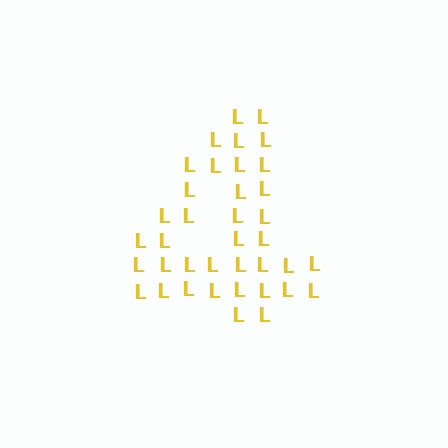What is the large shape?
The large shape is the digit 4.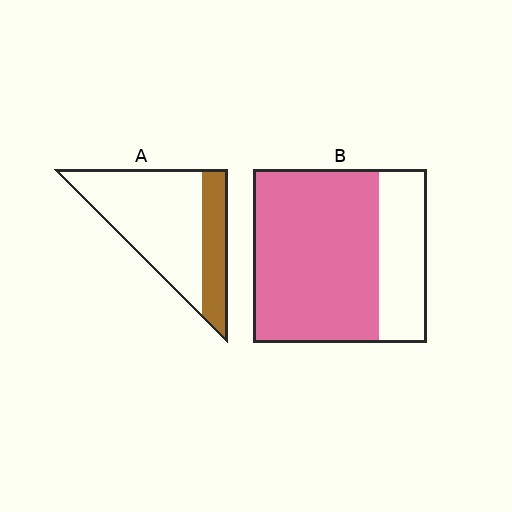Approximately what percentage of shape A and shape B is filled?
A is approximately 30% and B is approximately 70%.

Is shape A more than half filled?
No.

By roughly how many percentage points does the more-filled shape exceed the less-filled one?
By roughly 45 percentage points (B over A).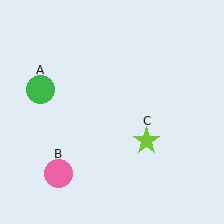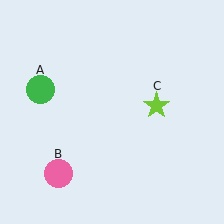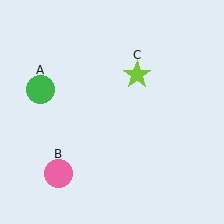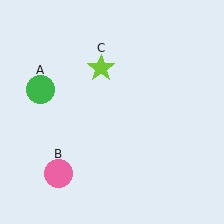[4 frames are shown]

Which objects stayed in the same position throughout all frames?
Green circle (object A) and pink circle (object B) remained stationary.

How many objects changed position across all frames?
1 object changed position: lime star (object C).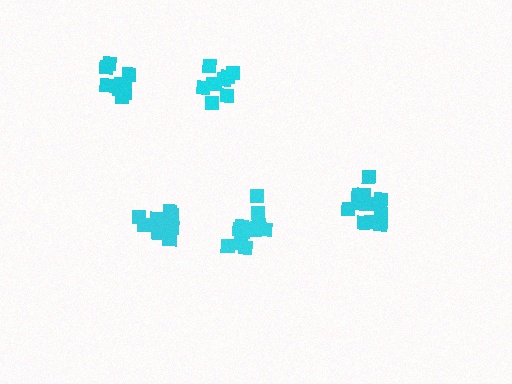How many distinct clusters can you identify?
There are 5 distinct clusters.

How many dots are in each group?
Group 1: 13 dots, Group 2: 14 dots, Group 3: 9 dots, Group 4: 14 dots, Group 5: 9 dots (59 total).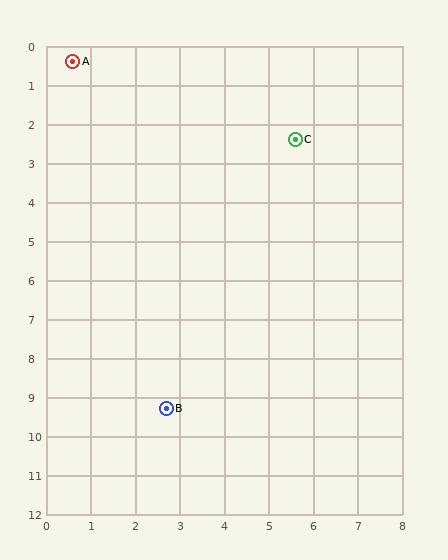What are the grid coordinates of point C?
Point C is at approximately (5.6, 2.4).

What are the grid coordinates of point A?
Point A is at approximately (0.6, 0.4).